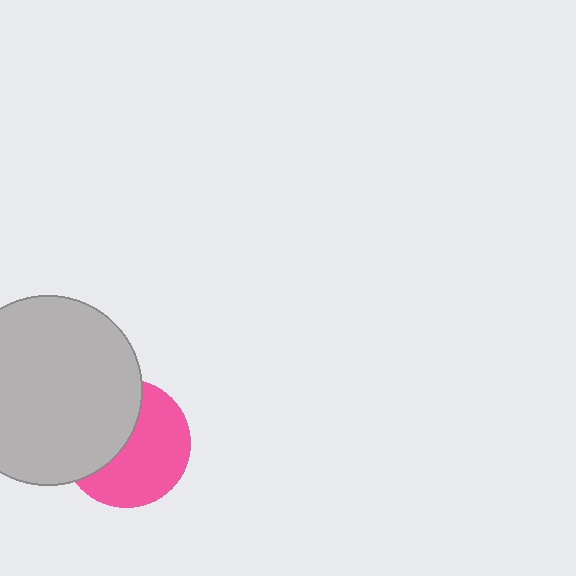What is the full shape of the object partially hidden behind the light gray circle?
The partially hidden object is a pink circle.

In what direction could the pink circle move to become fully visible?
The pink circle could move right. That would shift it out from behind the light gray circle entirely.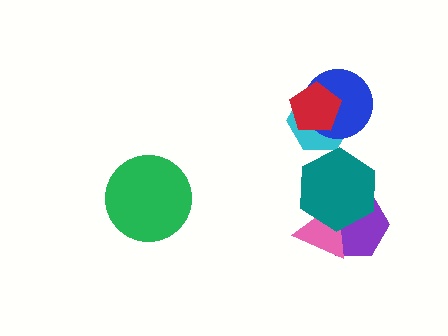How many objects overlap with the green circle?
0 objects overlap with the green circle.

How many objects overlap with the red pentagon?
2 objects overlap with the red pentagon.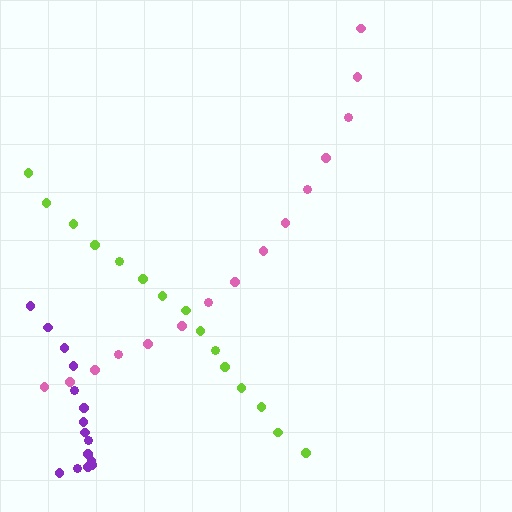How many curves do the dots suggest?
There are 3 distinct paths.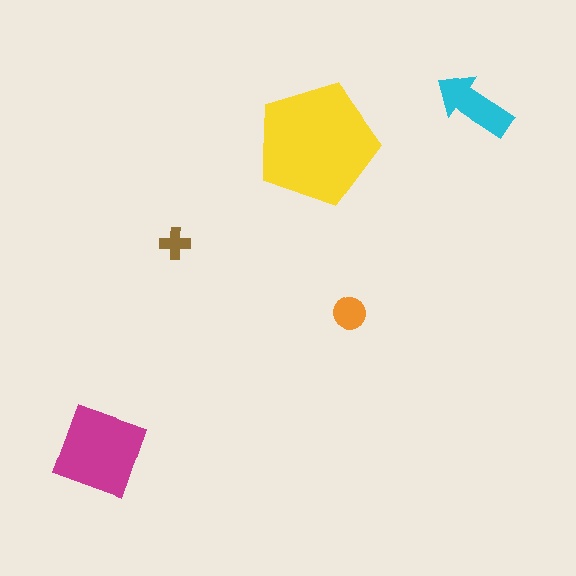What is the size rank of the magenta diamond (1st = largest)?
2nd.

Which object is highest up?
The cyan arrow is topmost.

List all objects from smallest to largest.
The brown cross, the orange circle, the cyan arrow, the magenta diamond, the yellow pentagon.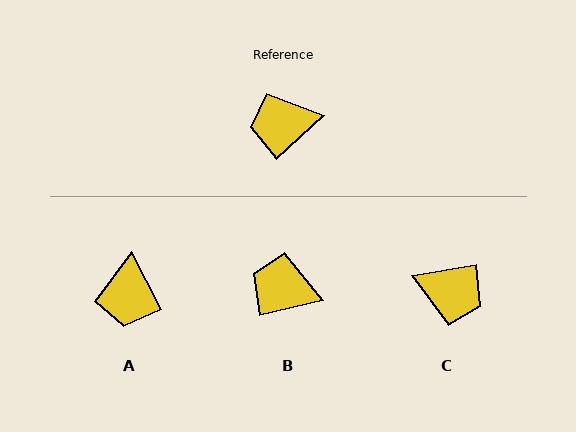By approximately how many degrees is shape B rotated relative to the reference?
Approximately 30 degrees clockwise.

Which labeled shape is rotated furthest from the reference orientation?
C, about 147 degrees away.